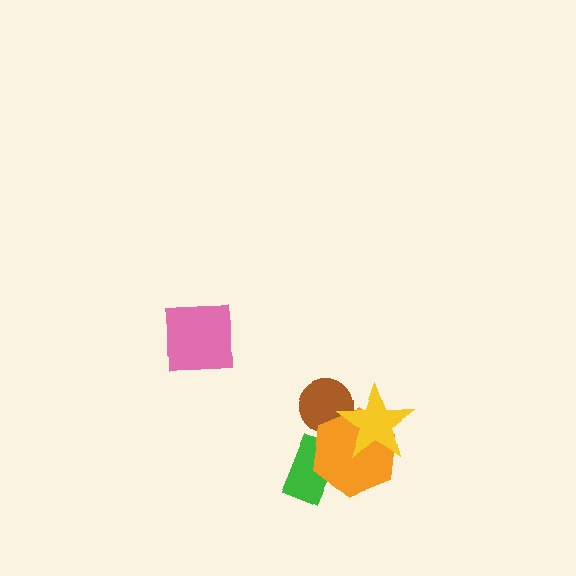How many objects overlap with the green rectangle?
1 object overlaps with the green rectangle.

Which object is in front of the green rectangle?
The orange hexagon is in front of the green rectangle.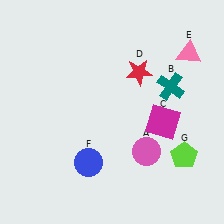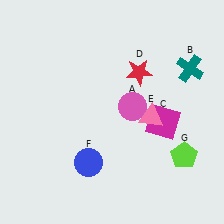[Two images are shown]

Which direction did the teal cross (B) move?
The teal cross (B) moved right.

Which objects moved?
The objects that moved are: the pink circle (A), the teal cross (B), the pink triangle (E).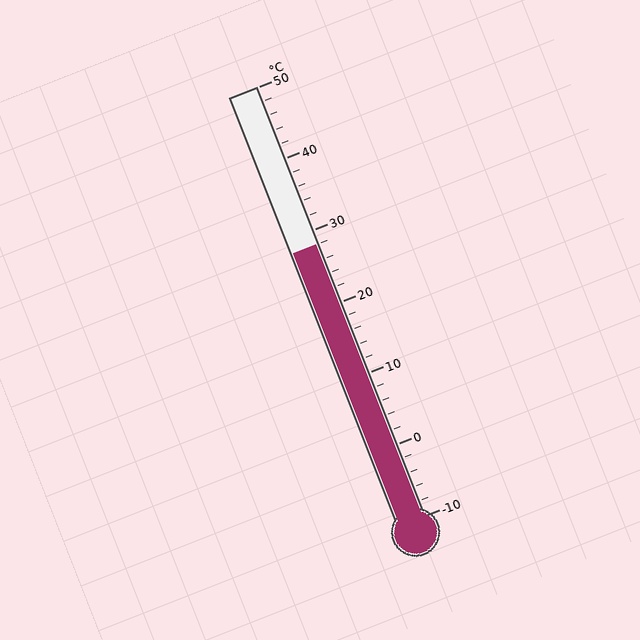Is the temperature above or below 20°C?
The temperature is above 20°C.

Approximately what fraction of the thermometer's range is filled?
The thermometer is filled to approximately 65% of its range.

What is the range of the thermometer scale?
The thermometer scale ranges from -10°C to 50°C.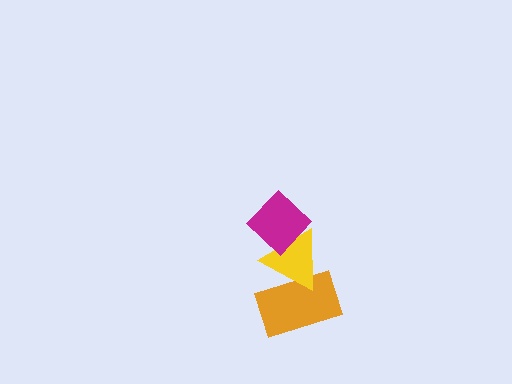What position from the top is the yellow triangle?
The yellow triangle is 2nd from the top.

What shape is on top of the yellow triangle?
The magenta diamond is on top of the yellow triangle.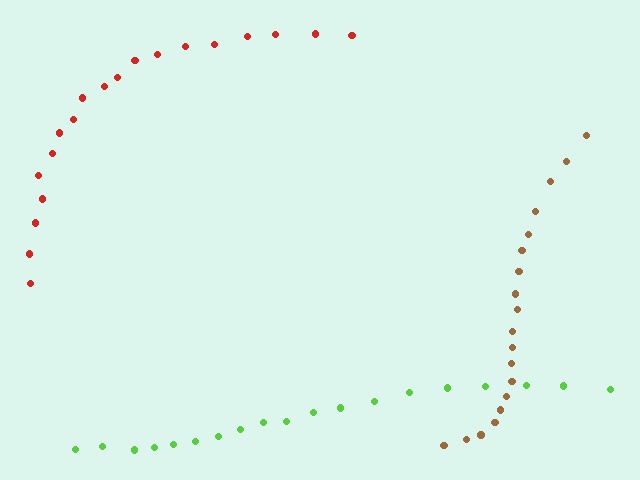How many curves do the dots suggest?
There are 3 distinct paths.